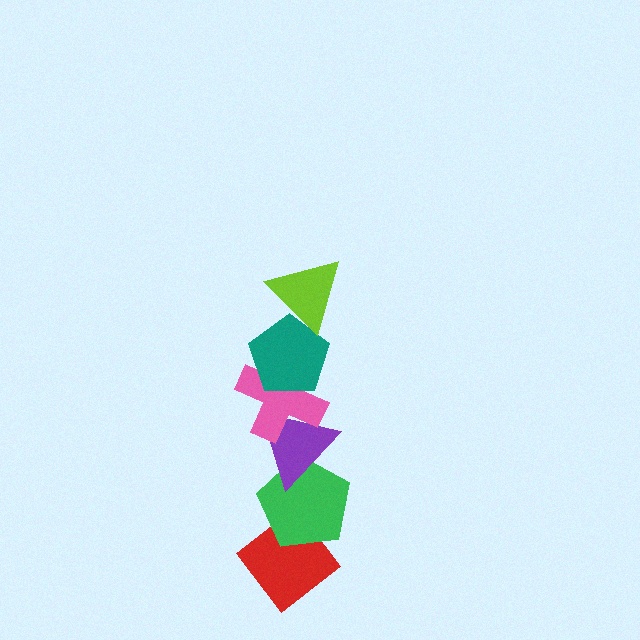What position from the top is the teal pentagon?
The teal pentagon is 2nd from the top.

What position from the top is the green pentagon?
The green pentagon is 5th from the top.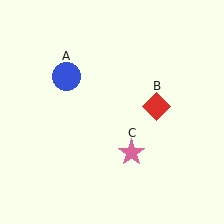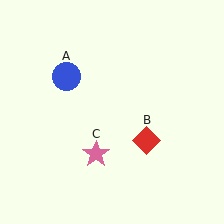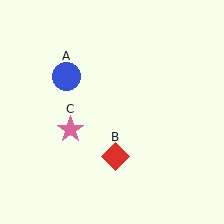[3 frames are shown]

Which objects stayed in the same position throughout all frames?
Blue circle (object A) remained stationary.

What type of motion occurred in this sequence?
The red diamond (object B), pink star (object C) rotated clockwise around the center of the scene.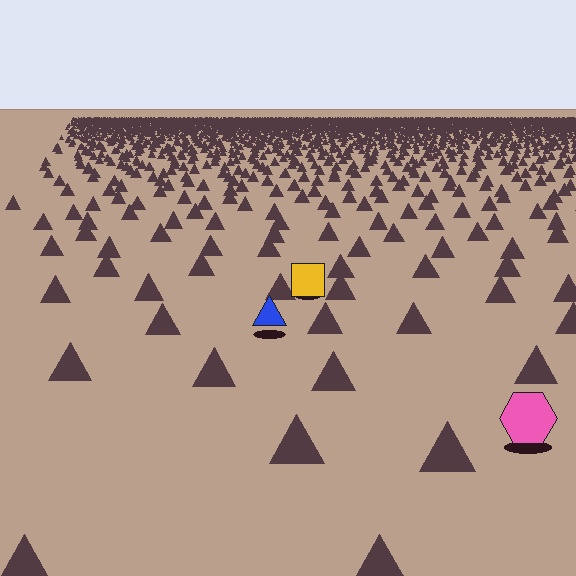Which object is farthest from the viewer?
The yellow square is farthest from the viewer. It appears smaller and the ground texture around it is denser.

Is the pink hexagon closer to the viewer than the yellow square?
Yes. The pink hexagon is closer — you can tell from the texture gradient: the ground texture is coarser near it.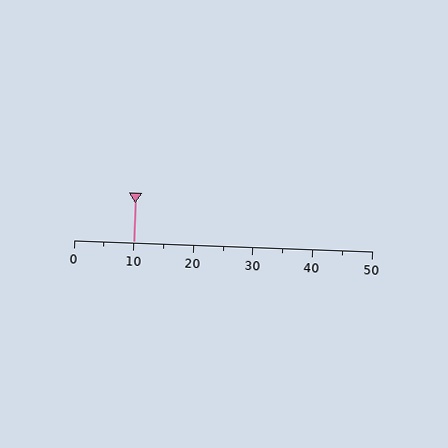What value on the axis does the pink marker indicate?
The marker indicates approximately 10.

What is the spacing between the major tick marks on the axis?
The major ticks are spaced 10 apart.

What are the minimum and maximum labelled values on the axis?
The axis runs from 0 to 50.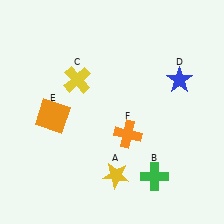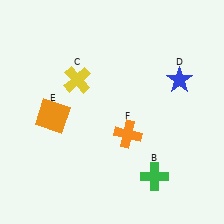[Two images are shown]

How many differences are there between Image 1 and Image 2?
There is 1 difference between the two images.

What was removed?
The yellow star (A) was removed in Image 2.